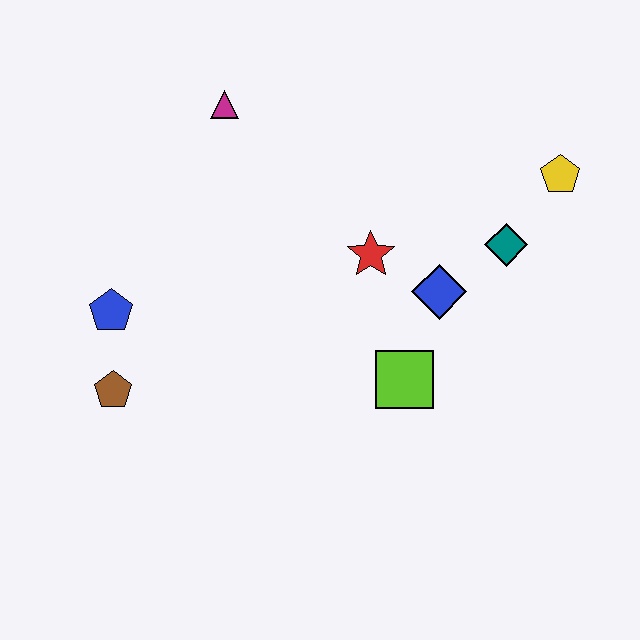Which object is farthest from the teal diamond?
The brown pentagon is farthest from the teal diamond.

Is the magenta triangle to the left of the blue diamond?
Yes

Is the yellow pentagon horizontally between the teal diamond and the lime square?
No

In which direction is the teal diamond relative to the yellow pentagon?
The teal diamond is below the yellow pentagon.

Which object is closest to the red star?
The blue diamond is closest to the red star.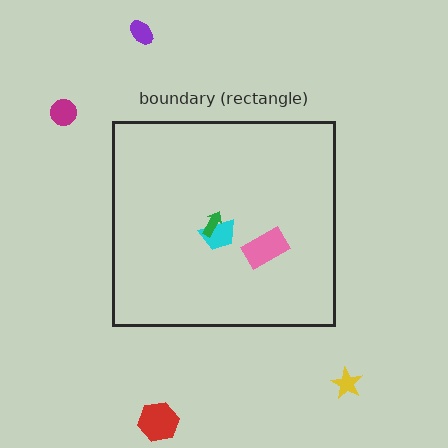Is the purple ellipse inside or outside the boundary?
Outside.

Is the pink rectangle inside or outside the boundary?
Inside.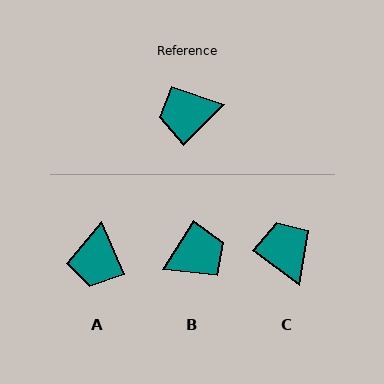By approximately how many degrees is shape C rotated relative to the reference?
Approximately 81 degrees clockwise.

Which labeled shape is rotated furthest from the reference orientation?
B, about 168 degrees away.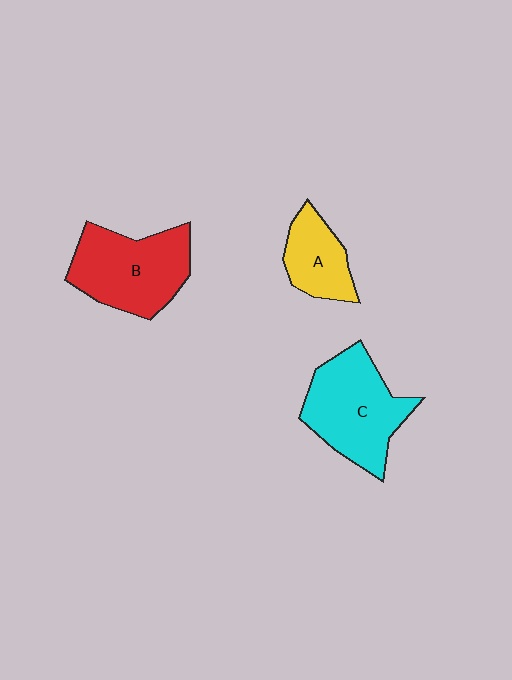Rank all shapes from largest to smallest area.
From largest to smallest: C (cyan), B (red), A (yellow).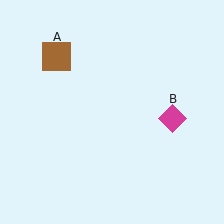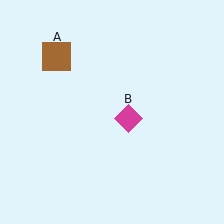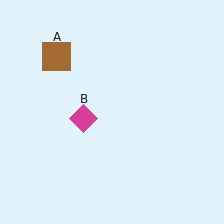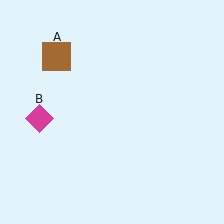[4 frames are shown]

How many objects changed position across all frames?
1 object changed position: magenta diamond (object B).